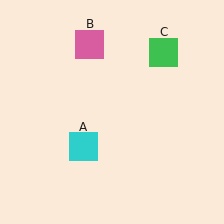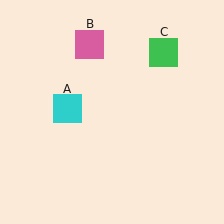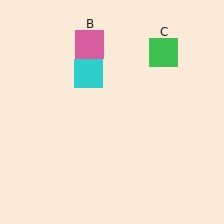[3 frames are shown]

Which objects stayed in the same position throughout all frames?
Pink square (object B) and green square (object C) remained stationary.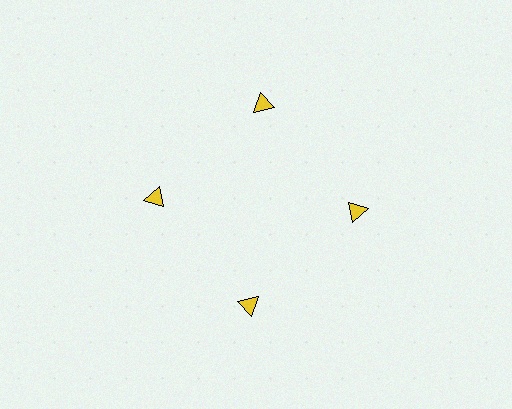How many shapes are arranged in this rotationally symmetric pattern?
There are 4 shapes, arranged in 4 groups of 1.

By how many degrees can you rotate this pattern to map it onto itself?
The pattern maps onto itself every 90 degrees of rotation.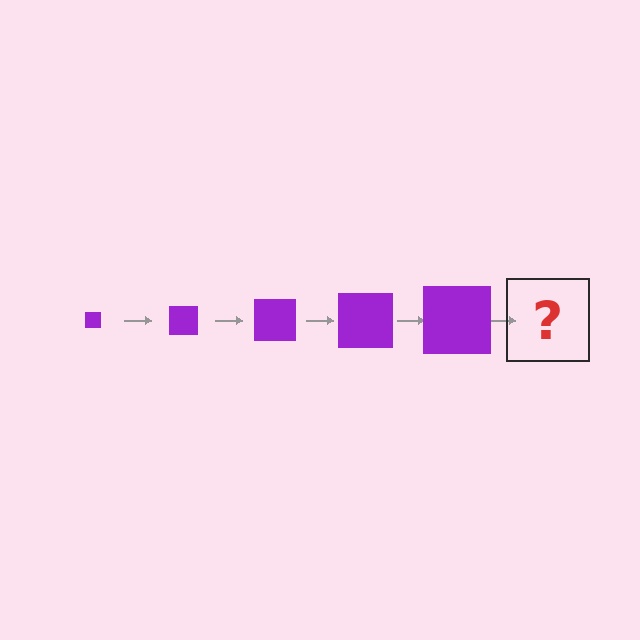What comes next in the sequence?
The next element should be a purple square, larger than the previous one.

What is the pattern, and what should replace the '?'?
The pattern is that the square gets progressively larger each step. The '?' should be a purple square, larger than the previous one.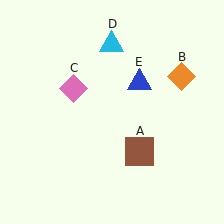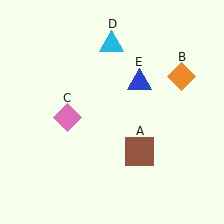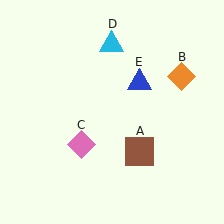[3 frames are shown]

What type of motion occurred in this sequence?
The pink diamond (object C) rotated counterclockwise around the center of the scene.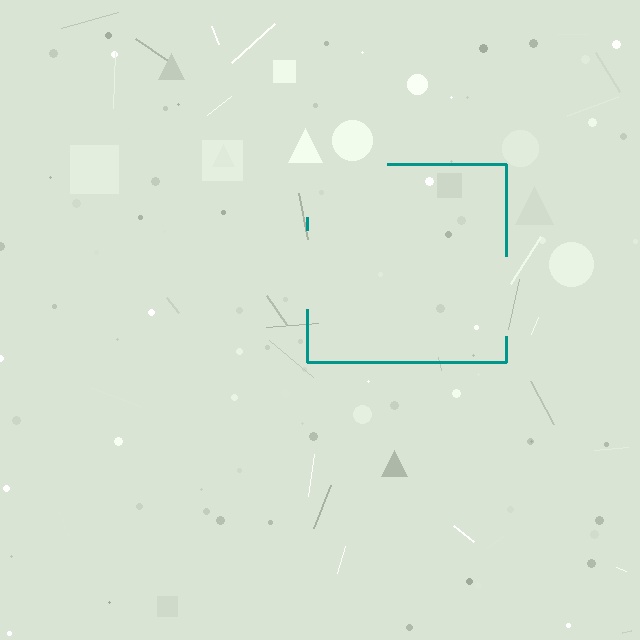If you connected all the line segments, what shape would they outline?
They would outline a square.